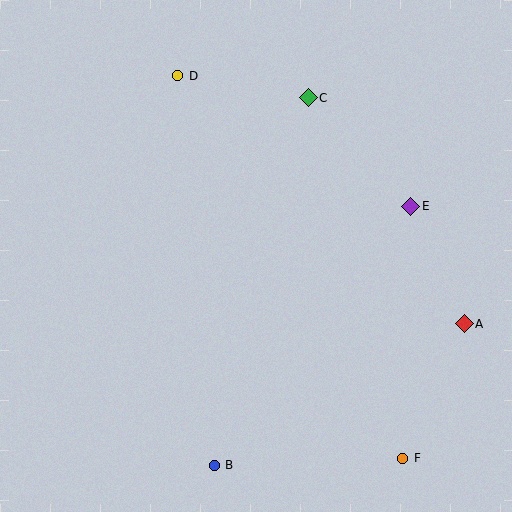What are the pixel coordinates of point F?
Point F is at (403, 458).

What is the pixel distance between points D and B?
The distance between D and B is 391 pixels.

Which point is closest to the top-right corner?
Point C is closest to the top-right corner.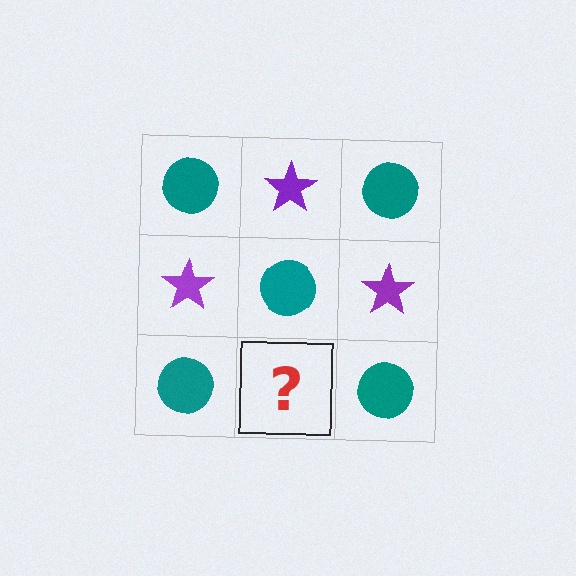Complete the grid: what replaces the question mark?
The question mark should be replaced with a purple star.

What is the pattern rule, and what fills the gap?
The rule is that it alternates teal circle and purple star in a checkerboard pattern. The gap should be filled with a purple star.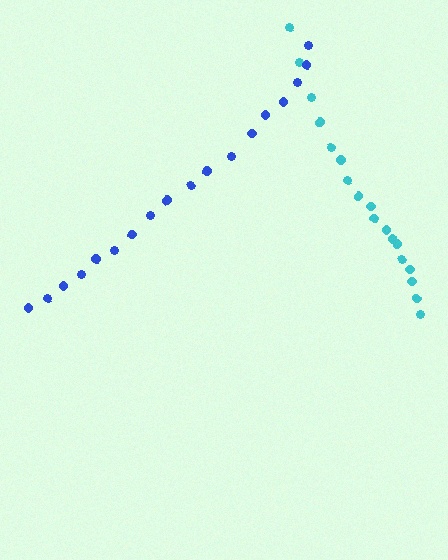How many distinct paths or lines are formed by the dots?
There are 2 distinct paths.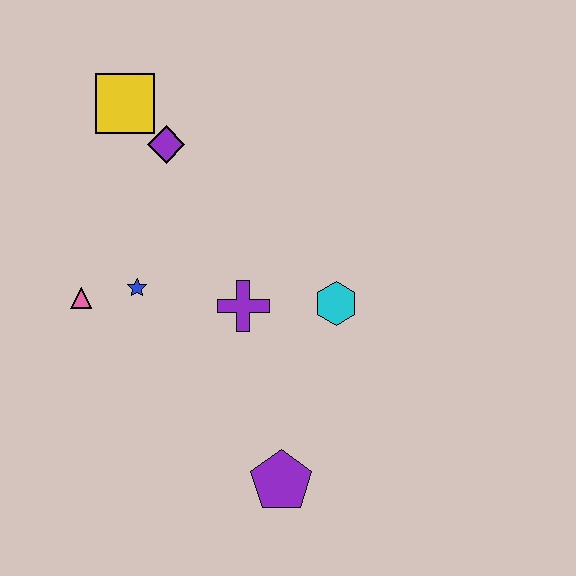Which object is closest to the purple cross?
The cyan hexagon is closest to the purple cross.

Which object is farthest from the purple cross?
The yellow square is farthest from the purple cross.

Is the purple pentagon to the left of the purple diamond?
No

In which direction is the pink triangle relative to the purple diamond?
The pink triangle is below the purple diamond.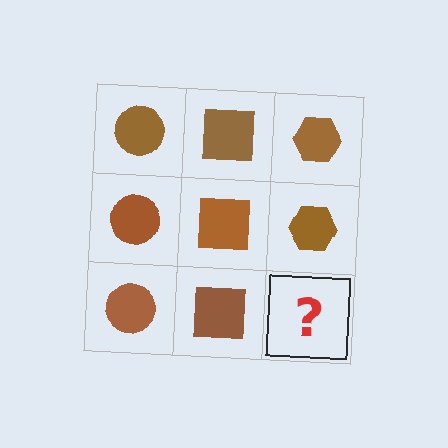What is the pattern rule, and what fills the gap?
The rule is that each column has a consistent shape. The gap should be filled with a brown hexagon.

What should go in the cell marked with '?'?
The missing cell should contain a brown hexagon.